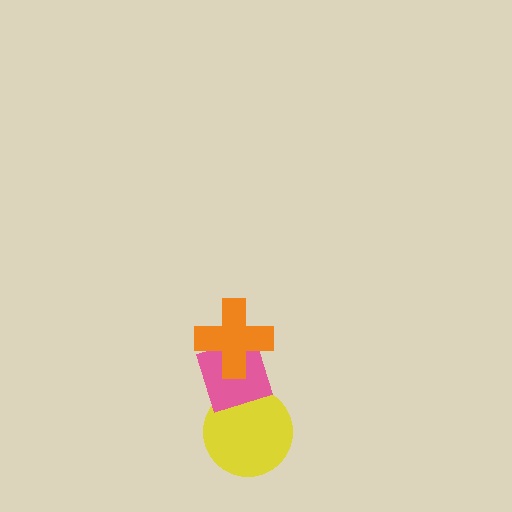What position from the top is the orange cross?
The orange cross is 1st from the top.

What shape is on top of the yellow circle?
The pink diamond is on top of the yellow circle.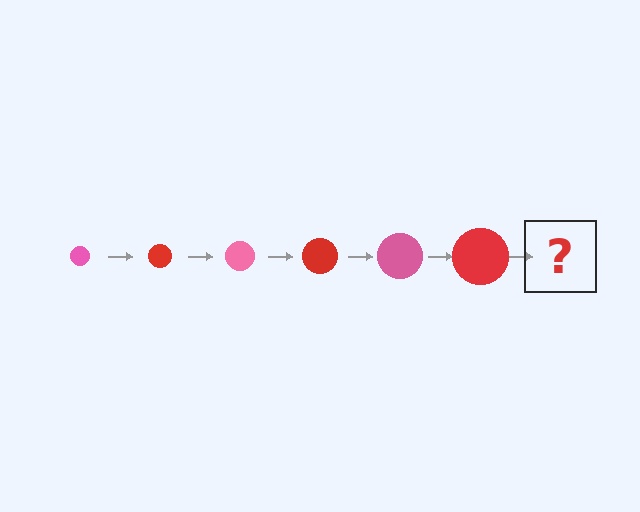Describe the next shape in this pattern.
It should be a pink circle, larger than the previous one.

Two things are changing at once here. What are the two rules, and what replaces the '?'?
The two rules are that the circle grows larger each step and the color cycles through pink and red. The '?' should be a pink circle, larger than the previous one.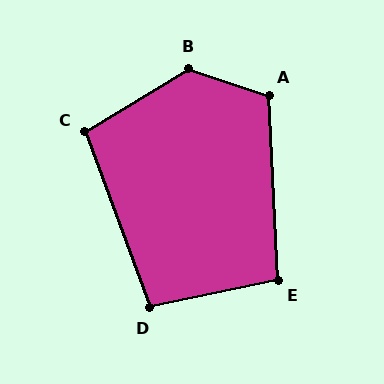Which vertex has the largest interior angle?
B, at approximately 130 degrees.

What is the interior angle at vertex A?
Approximately 111 degrees (obtuse).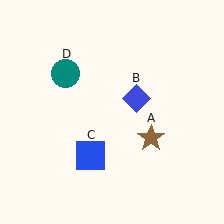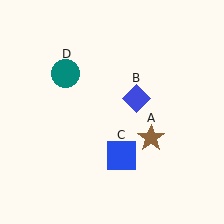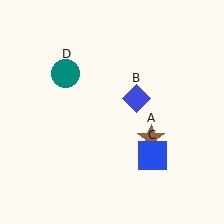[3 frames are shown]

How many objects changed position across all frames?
1 object changed position: blue square (object C).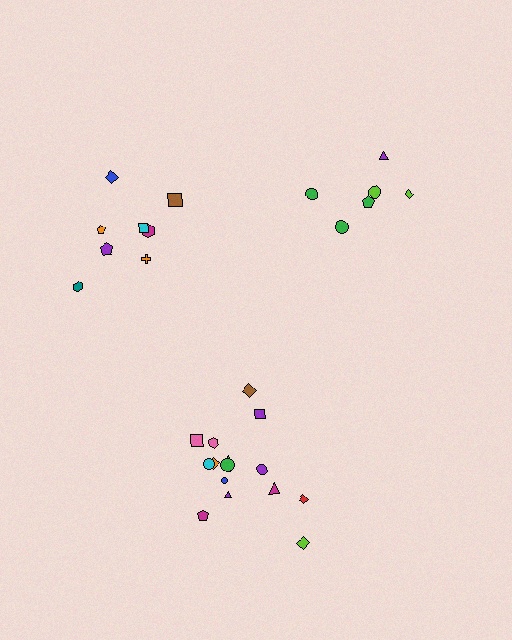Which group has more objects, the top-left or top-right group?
The top-left group.